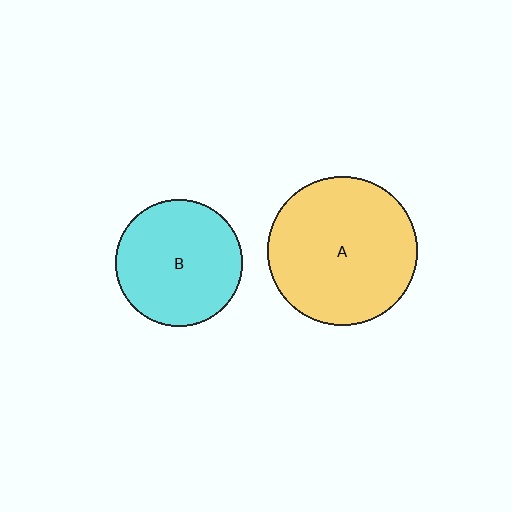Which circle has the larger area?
Circle A (yellow).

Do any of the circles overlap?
No, none of the circles overlap.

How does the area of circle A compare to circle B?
Approximately 1.4 times.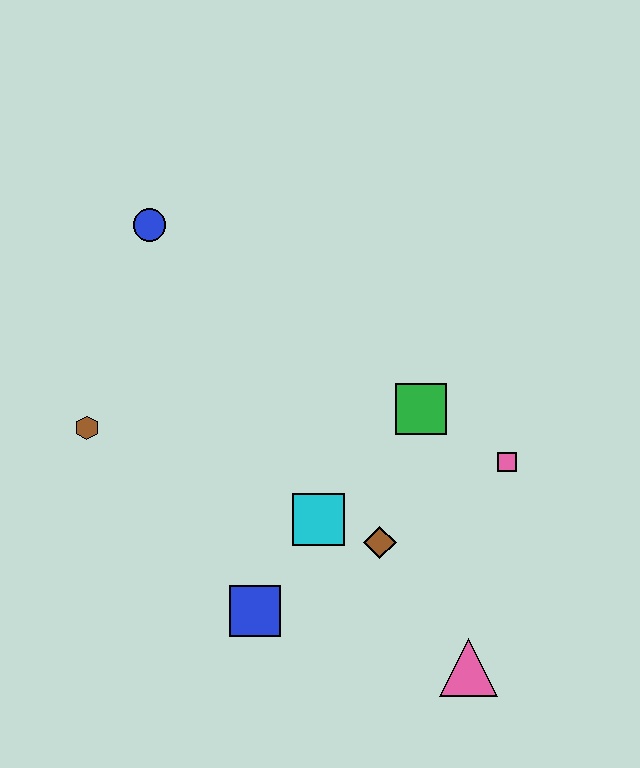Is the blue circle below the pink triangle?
No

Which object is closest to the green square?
The pink square is closest to the green square.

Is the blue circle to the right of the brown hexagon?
Yes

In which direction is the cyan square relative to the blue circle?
The cyan square is below the blue circle.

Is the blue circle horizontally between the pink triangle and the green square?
No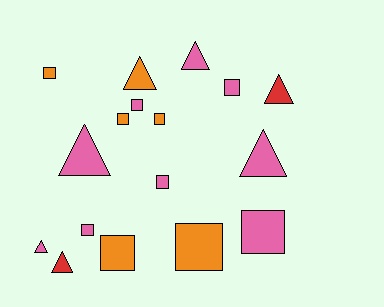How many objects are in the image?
There are 17 objects.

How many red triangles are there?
There are 2 red triangles.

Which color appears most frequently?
Pink, with 9 objects.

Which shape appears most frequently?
Square, with 10 objects.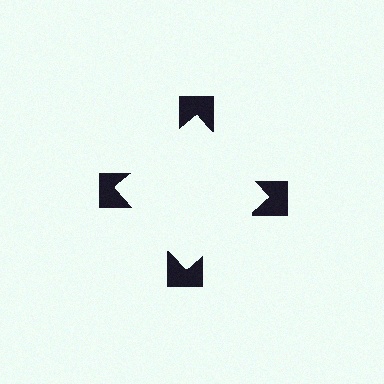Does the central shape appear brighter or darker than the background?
It typically appears slightly brighter than the background, even though no actual brightness change is drawn.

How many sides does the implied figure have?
4 sides.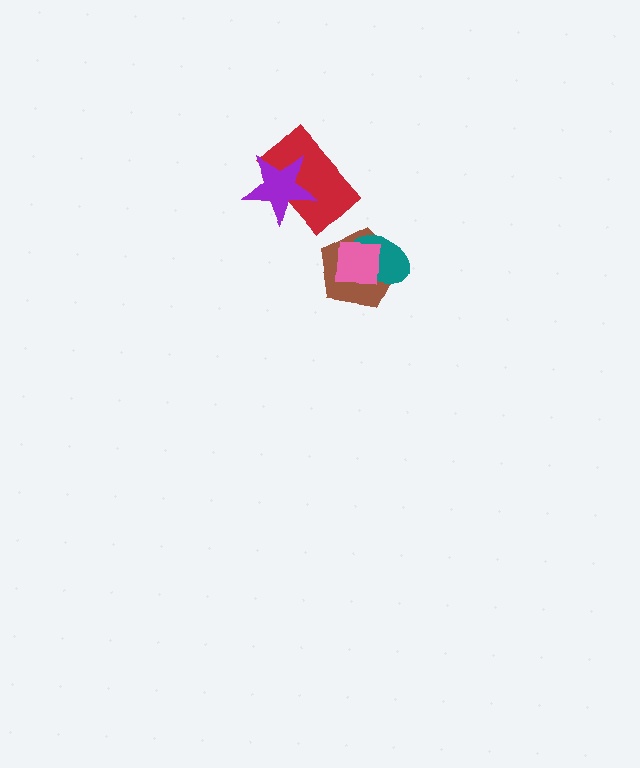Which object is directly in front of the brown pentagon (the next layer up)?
The teal ellipse is directly in front of the brown pentagon.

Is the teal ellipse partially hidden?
Yes, it is partially covered by another shape.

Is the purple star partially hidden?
No, no other shape covers it.